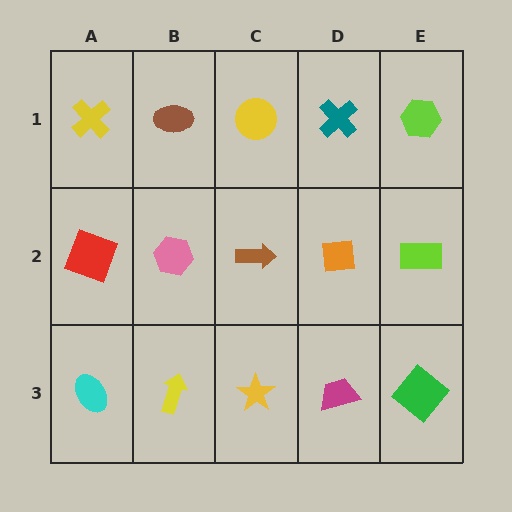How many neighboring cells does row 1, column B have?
3.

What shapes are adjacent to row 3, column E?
A lime rectangle (row 2, column E), a magenta trapezoid (row 3, column D).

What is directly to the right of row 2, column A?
A pink hexagon.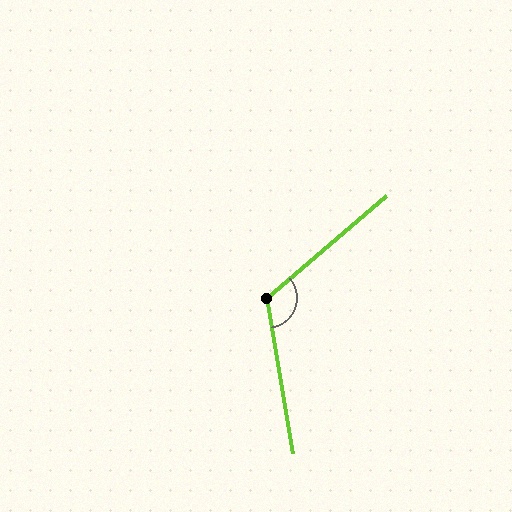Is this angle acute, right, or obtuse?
It is obtuse.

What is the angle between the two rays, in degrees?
Approximately 122 degrees.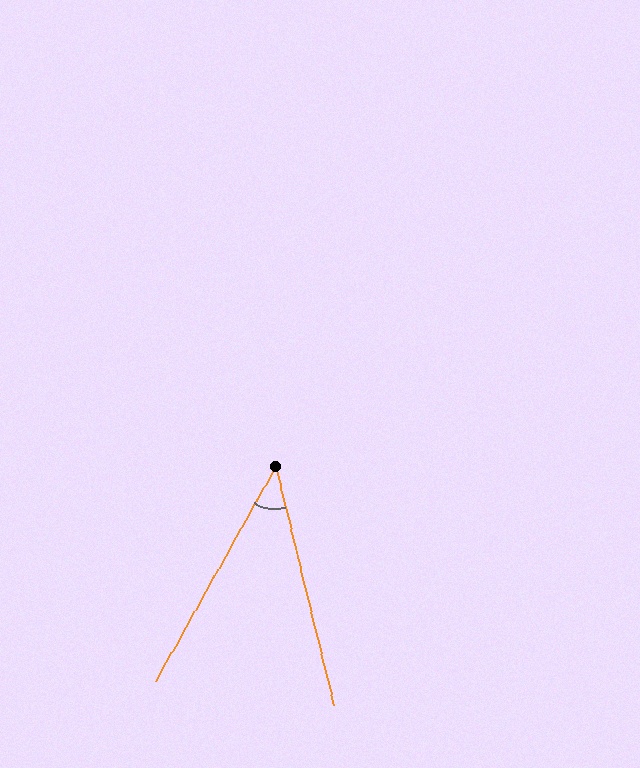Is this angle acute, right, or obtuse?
It is acute.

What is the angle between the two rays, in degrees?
Approximately 43 degrees.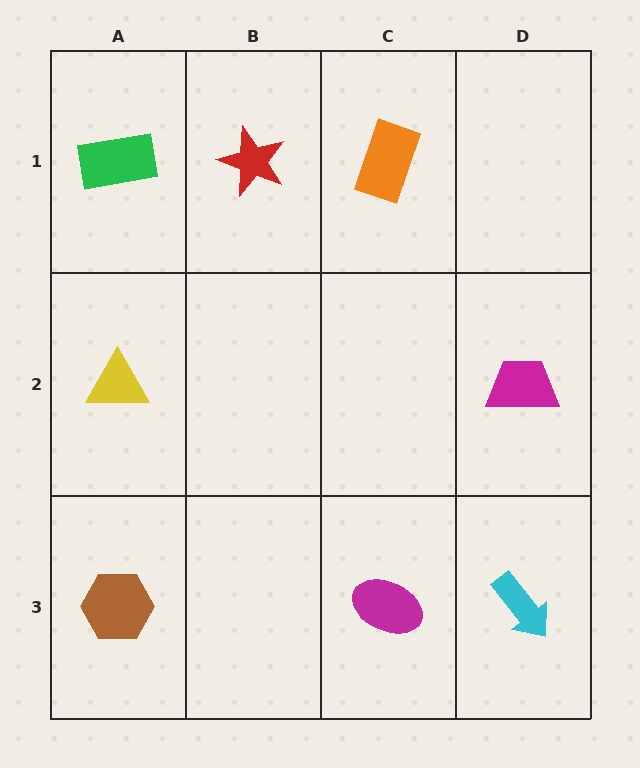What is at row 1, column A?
A green rectangle.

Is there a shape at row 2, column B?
No, that cell is empty.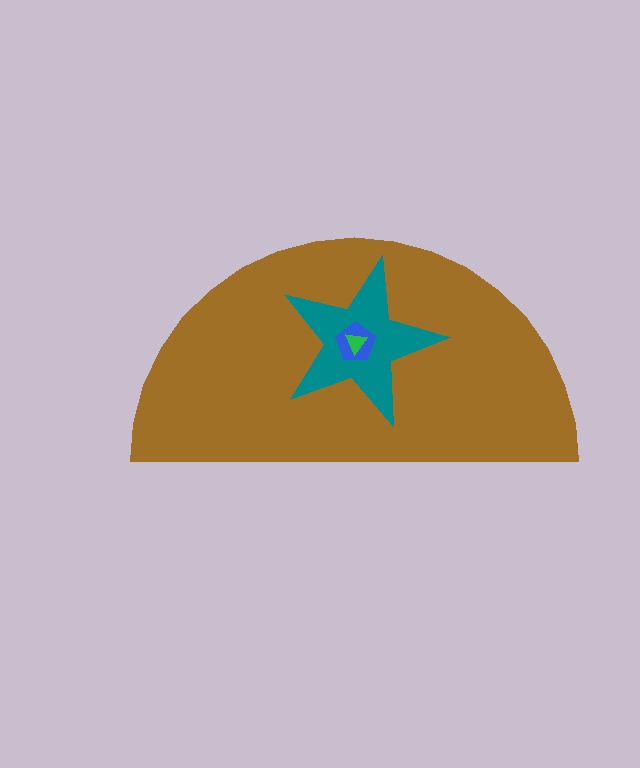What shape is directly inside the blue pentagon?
The green triangle.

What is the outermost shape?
The brown semicircle.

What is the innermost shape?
The green triangle.